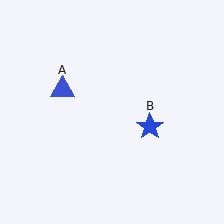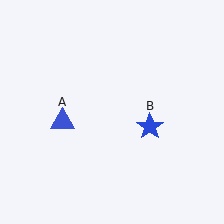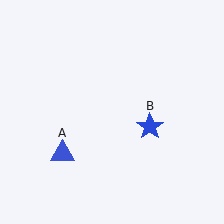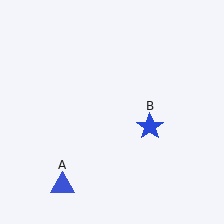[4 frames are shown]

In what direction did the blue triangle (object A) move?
The blue triangle (object A) moved down.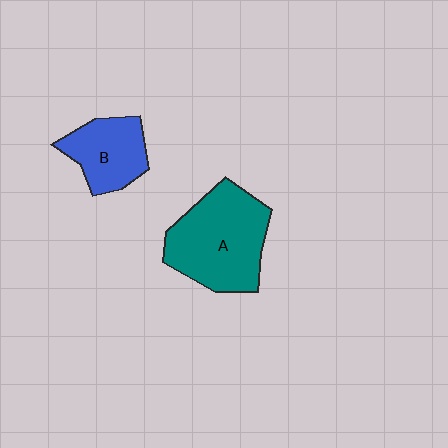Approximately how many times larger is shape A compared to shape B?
Approximately 1.7 times.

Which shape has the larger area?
Shape A (teal).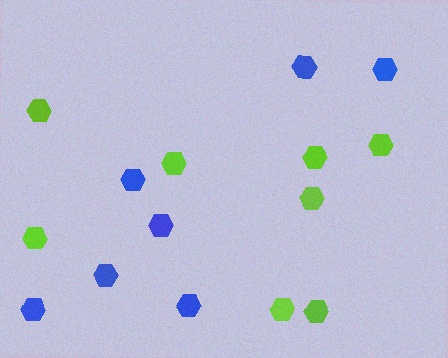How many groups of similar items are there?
There are 2 groups: one group of blue hexagons (7) and one group of lime hexagons (8).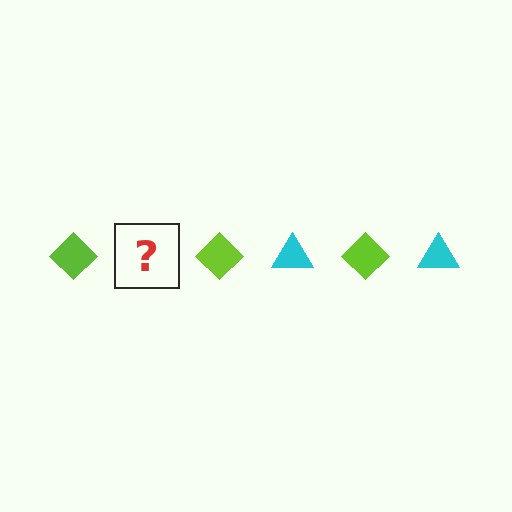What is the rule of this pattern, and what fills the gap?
The rule is that the pattern alternates between lime diamond and cyan triangle. The gap should be filled with a cyan triangle.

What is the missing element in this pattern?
The missing element is a cyan triangle.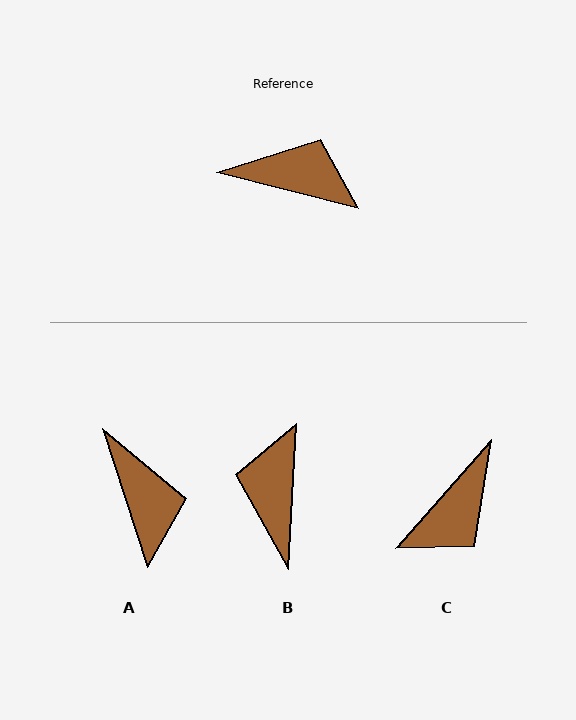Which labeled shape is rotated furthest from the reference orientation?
C, about 117 degrees away.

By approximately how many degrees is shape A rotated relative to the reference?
Approximately 58 degrees clockwise.